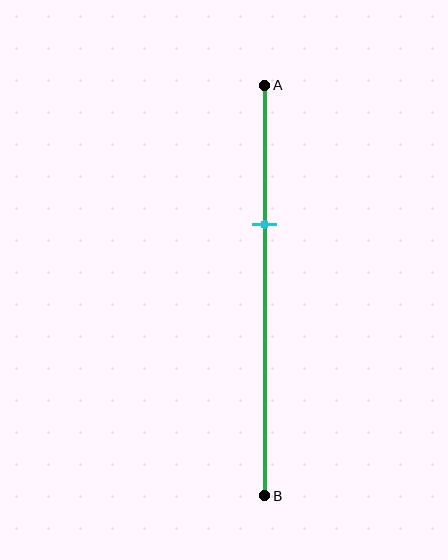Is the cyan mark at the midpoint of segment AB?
No, the mark is at about 35% from A, not at the 50% midpoint.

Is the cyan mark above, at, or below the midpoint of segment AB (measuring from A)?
The cyan mark is above the midpoint of segment AB.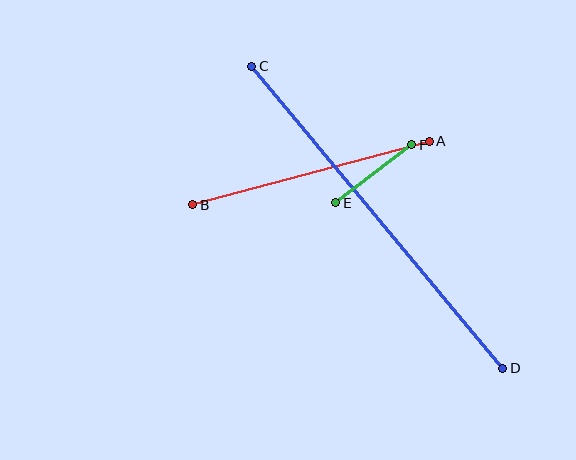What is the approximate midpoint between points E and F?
The midpoint is at approximately (374, 174) pixels.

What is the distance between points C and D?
The distance is approximately 393 pixels.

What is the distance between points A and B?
The distance is approximately 245 pixels.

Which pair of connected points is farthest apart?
Points C and D are farthest apart.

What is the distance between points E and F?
The distance is approximately 96 pixels.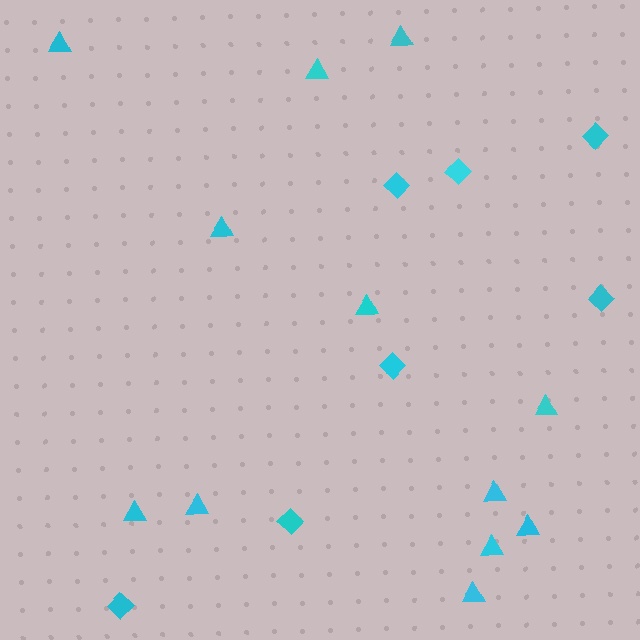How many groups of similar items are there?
There are 2 groups: one group of triangles (12) and one group of diamonds (7).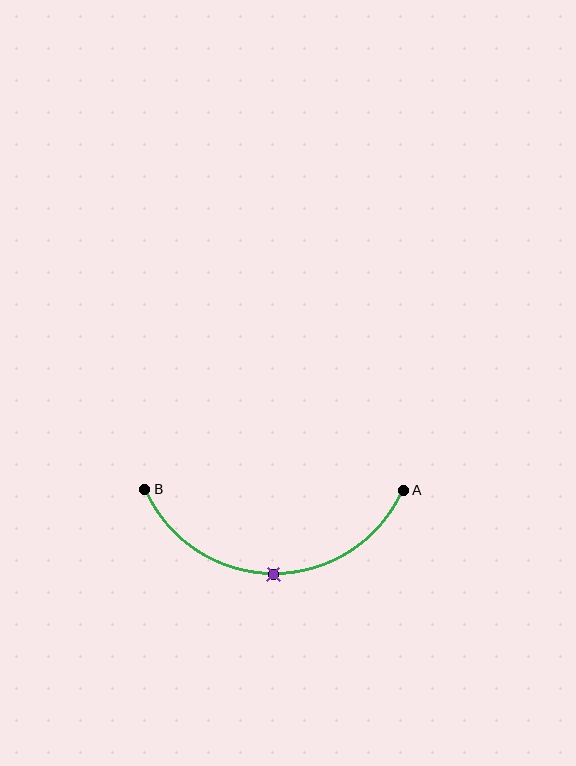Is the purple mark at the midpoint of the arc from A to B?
Yes. The purple mark lies on the arc at equal arc-length from both A and B — it is the arc midpoint.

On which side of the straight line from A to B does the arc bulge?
The arc bulges below the straight line connecting A and B.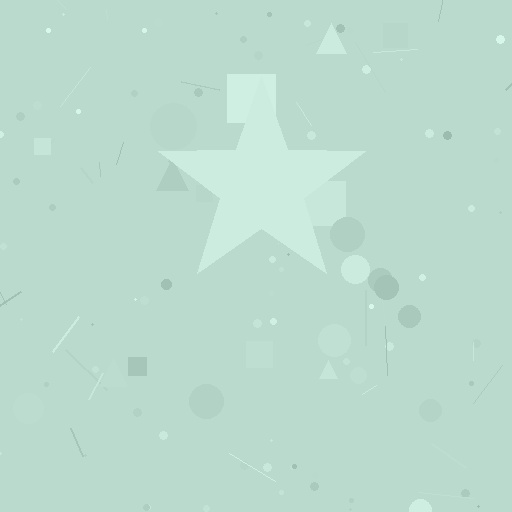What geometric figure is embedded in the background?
A star is embedded in the background.